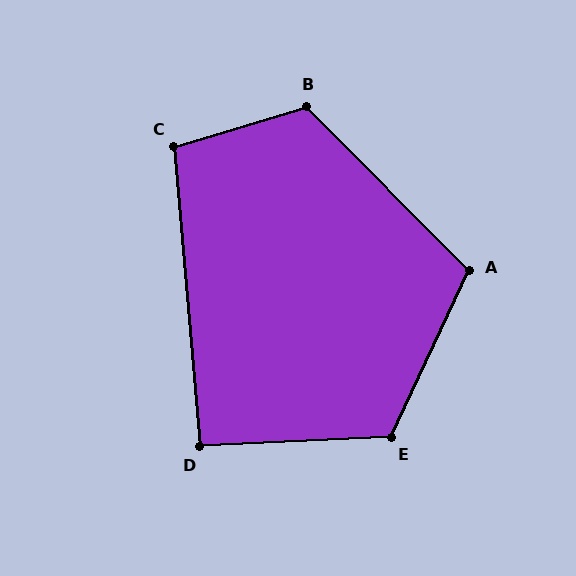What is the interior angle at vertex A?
Approximately 110 degrees (obtuse).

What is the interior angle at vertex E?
Approximately 118 degrees (obtuse).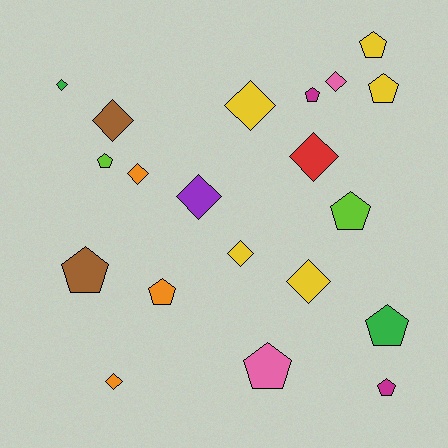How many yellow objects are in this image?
There are 5 yellow objects.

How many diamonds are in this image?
There are 10 diamonds.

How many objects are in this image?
There are 20 objects.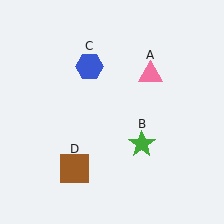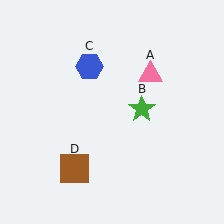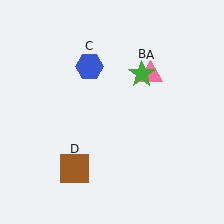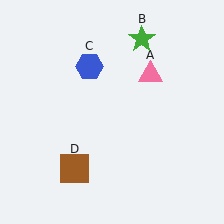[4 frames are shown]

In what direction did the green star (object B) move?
The green star (object B) moved up.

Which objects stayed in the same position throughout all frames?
Pink triangle (object A) and blue hexagon (object C) and brown square (object D) remained stationary.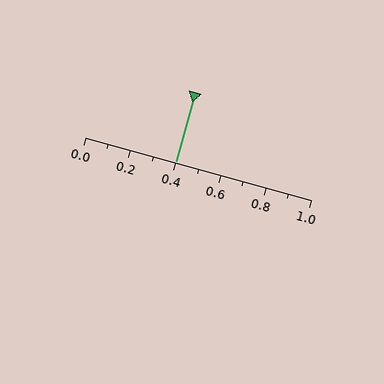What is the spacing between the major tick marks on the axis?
The major ticks are spaced 0.2 apart.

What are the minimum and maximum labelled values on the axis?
The axis runs from 0.0 to 1.0.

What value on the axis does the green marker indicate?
The marker indicates approximately 0.4.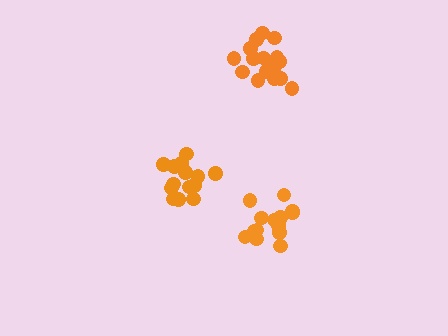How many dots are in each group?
Group 1: 14 dots, Group 2: 18 dots, Group 3: 15 dots (47 total).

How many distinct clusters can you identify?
There are 3 distinct clusters.